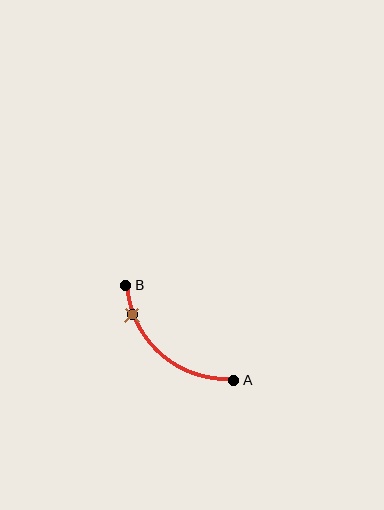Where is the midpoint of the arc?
The arc midpoint is the point on the curve farthest from the straight line joining A and B. It sits below and to the left of that line.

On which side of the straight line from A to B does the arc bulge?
The arc bulges below and to the left of the straight line connecting A and B.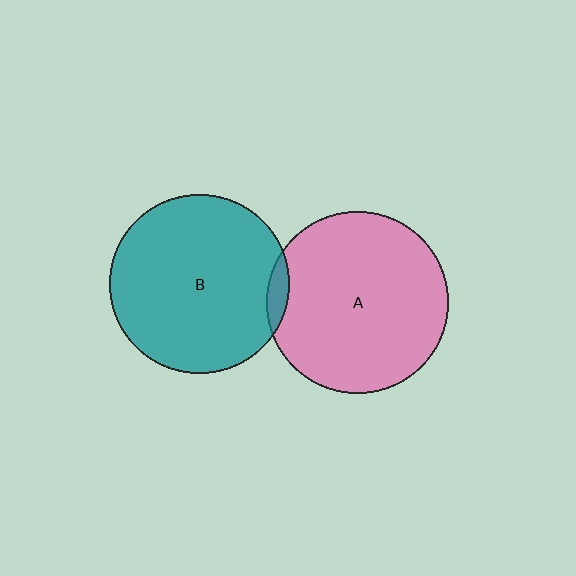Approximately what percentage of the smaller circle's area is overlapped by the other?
Approximately 5%.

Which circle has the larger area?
Circle A (pink).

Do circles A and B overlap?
Yes.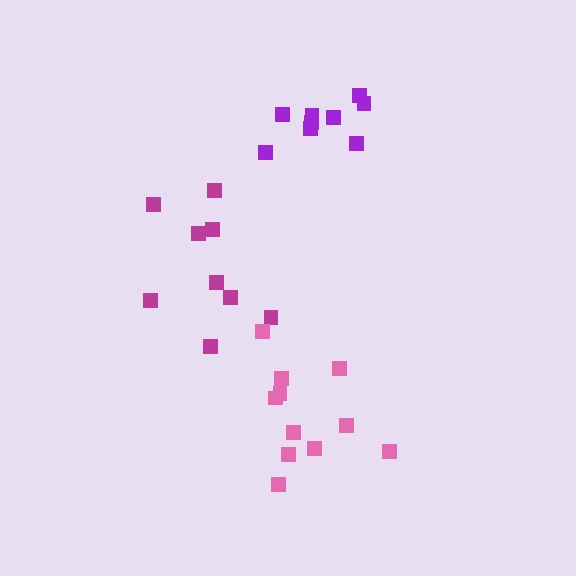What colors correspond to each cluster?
The clusters are colored: magenta, pink, purple.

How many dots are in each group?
Group 1: 9 dots, Group 2: 11 dots, Group 3: 9 dots (29 total).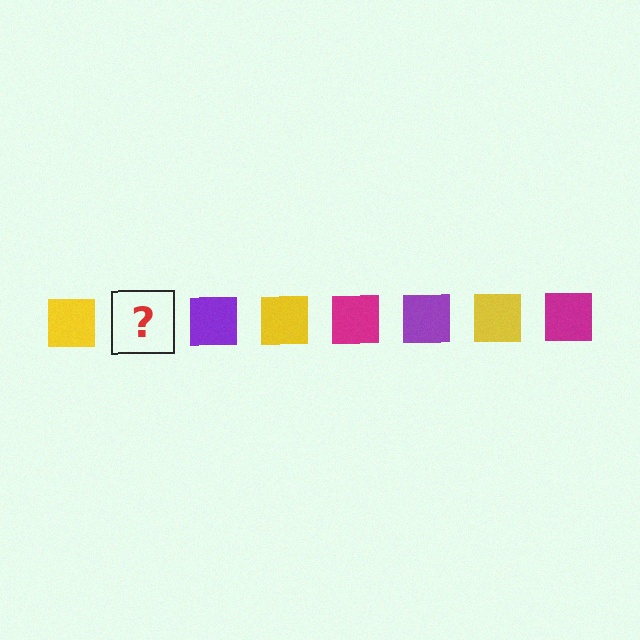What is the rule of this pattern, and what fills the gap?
The rule is that the pattern cycles through yellow, magenta, purple squares. The gap should be filled with a magenta square.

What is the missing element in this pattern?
The missing element is a magenta square.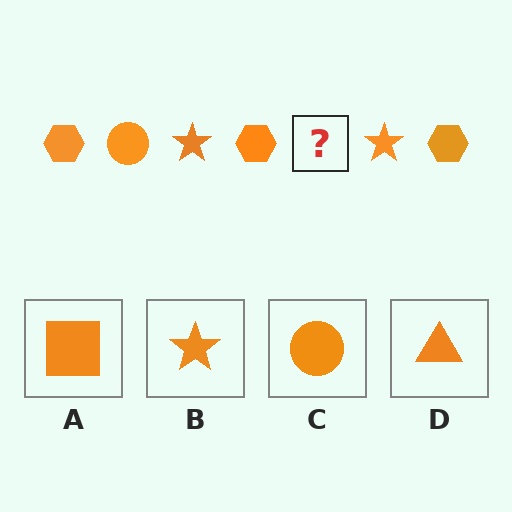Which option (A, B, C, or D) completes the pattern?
C.